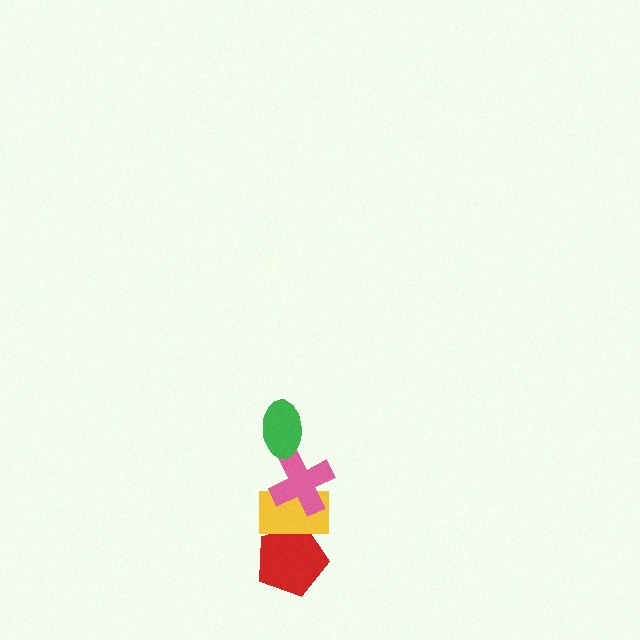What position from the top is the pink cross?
The pink cross is 2nd from the top.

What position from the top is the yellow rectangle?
The yellow rectangle is 3rd from the top.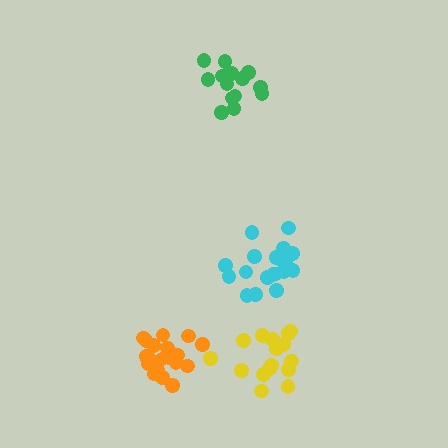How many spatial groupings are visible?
There are 4 spatial groupings.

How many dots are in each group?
Group 1: 20 dots, Group 2: 14 dots, Group 3: 16 dots, Group 4: 19 dots (69 total).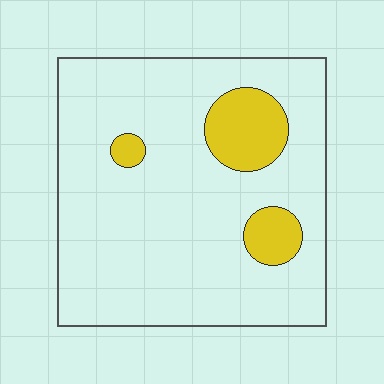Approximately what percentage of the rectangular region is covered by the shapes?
Approximately 15%.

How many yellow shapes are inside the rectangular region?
3.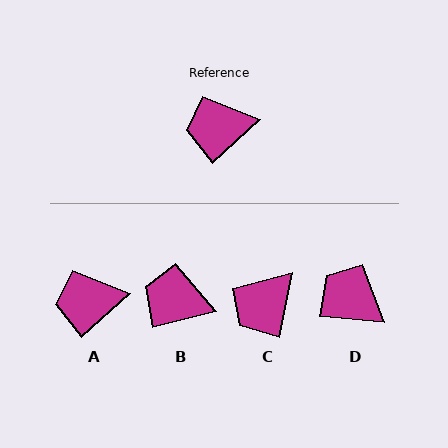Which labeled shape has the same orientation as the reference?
A.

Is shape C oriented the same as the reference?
No, it is off by about 36 degrees.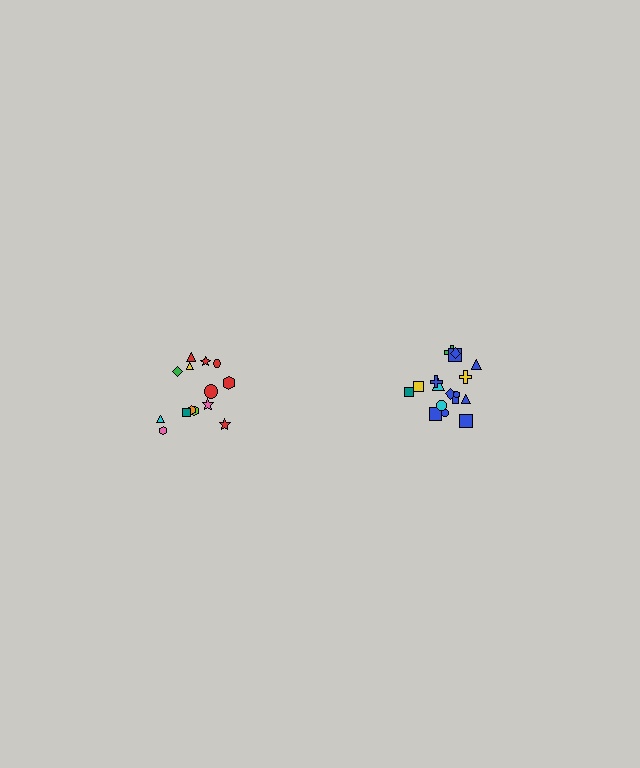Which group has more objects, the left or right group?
The right group.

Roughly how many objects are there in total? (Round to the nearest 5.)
Roughly 35 objects in total.